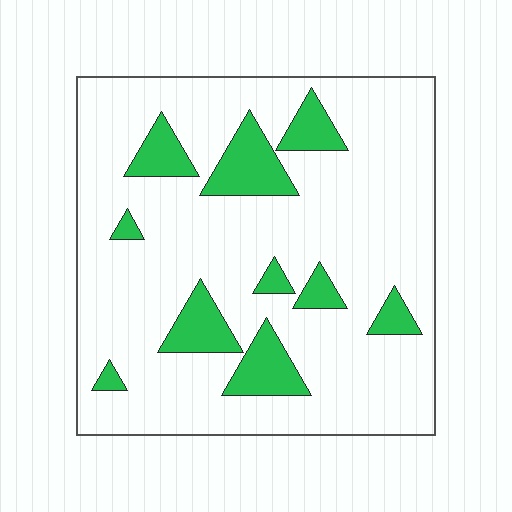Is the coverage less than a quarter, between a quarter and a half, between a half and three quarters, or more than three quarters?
Less than a quarter.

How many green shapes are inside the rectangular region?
10.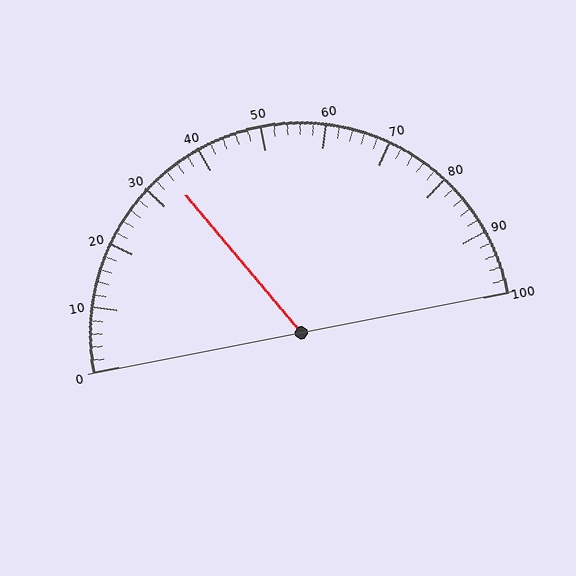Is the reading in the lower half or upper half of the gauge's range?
The reading is in the lower half of the range (0 to 100).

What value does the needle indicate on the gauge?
The needle indicates approximately 34.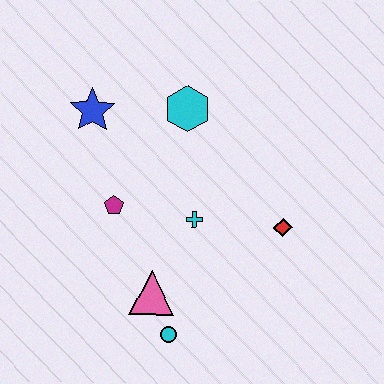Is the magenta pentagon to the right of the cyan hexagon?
No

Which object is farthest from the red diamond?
The blue star is farthest from the red diamond.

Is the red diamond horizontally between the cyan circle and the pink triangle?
No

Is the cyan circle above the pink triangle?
No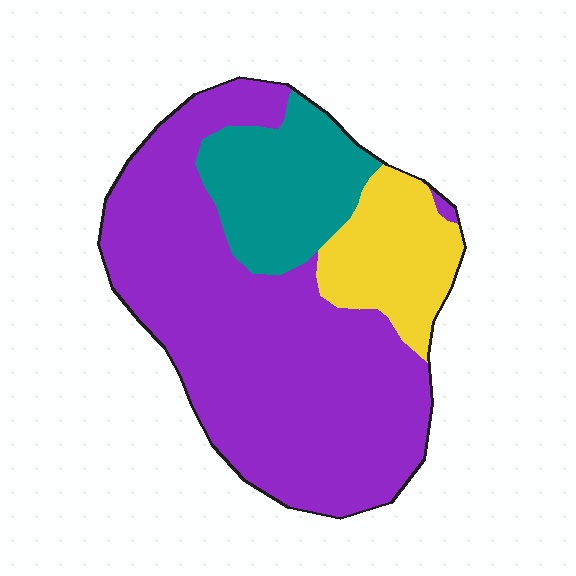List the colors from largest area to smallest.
From largest to smallest: purple, teal, yellow.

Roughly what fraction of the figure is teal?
Teal takes up about one fifth (1/5) of the figure.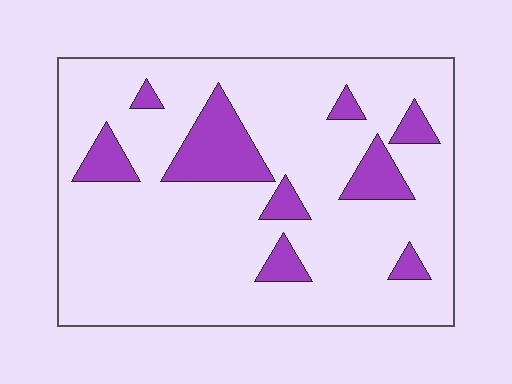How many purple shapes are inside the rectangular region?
9.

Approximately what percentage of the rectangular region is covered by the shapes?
Approximately 15%.